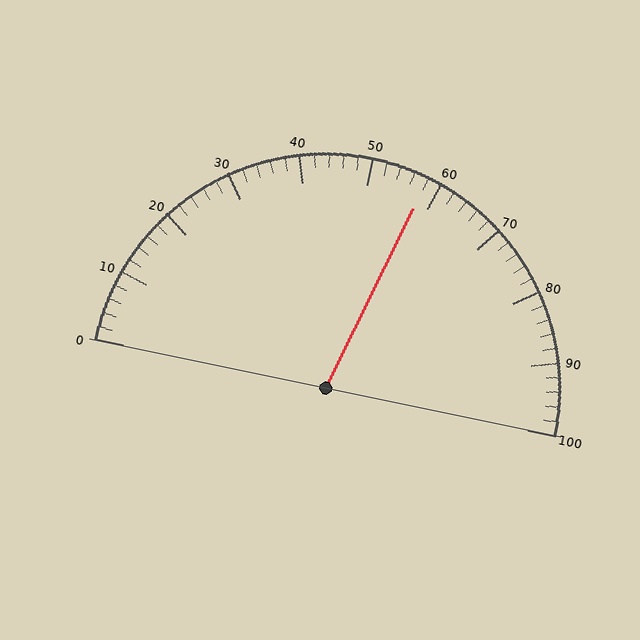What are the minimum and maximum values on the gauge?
The gauge ranges from 0 to 100.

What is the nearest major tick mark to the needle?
The nearest major tick mark is 60.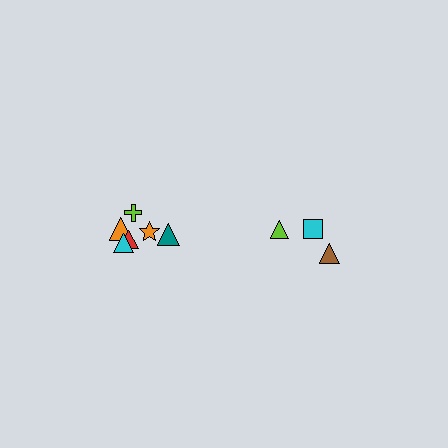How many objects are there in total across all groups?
There are 9 objects.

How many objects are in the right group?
There are 3 objects.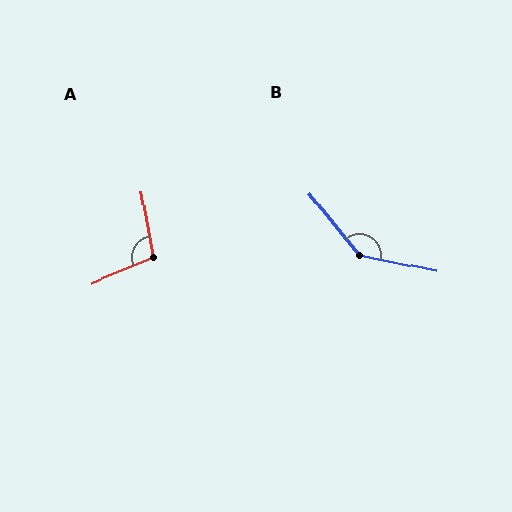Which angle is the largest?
B, at approximately 141 degrees.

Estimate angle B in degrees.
Approximately 141 degrees.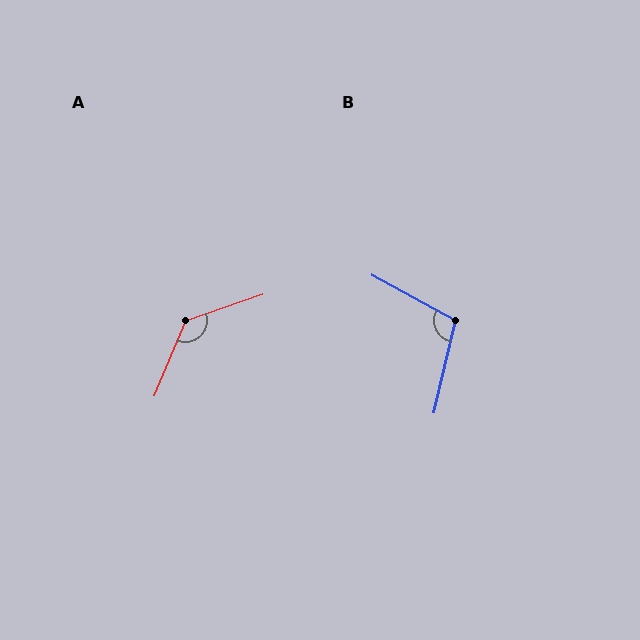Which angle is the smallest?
B, at approximately 105 degrees.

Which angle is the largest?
A, at approximately 132 degrees.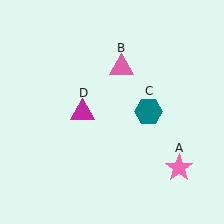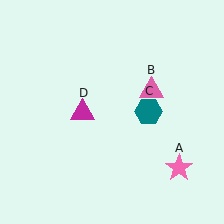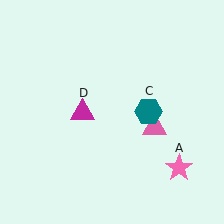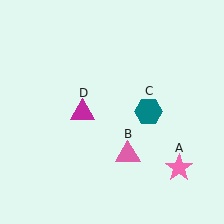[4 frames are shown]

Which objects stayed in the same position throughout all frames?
Pink star (object A) and teal hexagon (object C) and magenta triangle (object D) remained stationary.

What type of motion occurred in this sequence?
The pink triangle (object B) rotated clockwise around the center of the scene.